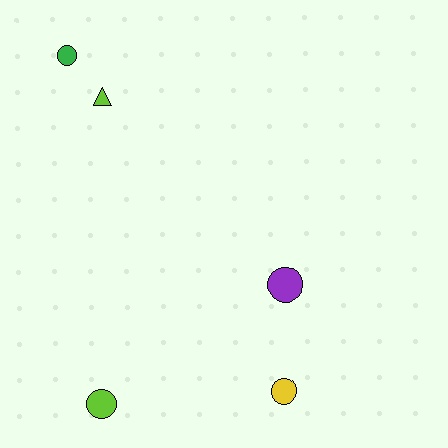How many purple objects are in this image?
There is 1 purple object.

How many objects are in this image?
There are 5 objects.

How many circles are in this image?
There are 4 circles.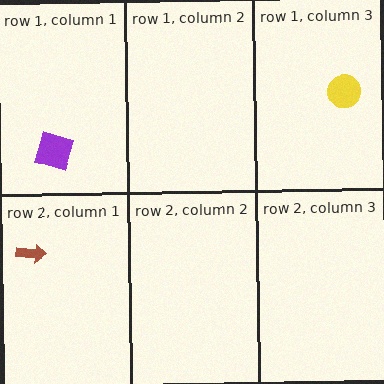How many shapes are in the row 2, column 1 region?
1.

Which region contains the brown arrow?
The row 2, column 1 region.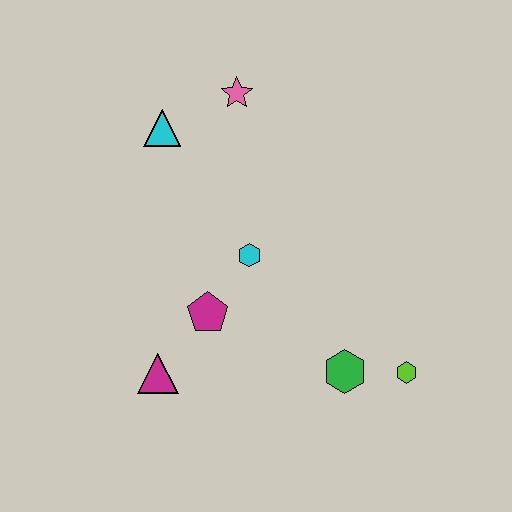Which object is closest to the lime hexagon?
The green hexagon is closest to the lime hexagon.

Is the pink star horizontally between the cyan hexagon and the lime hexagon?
No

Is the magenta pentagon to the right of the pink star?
No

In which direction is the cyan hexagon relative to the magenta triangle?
The cyan hexagon is above the magenta triangle.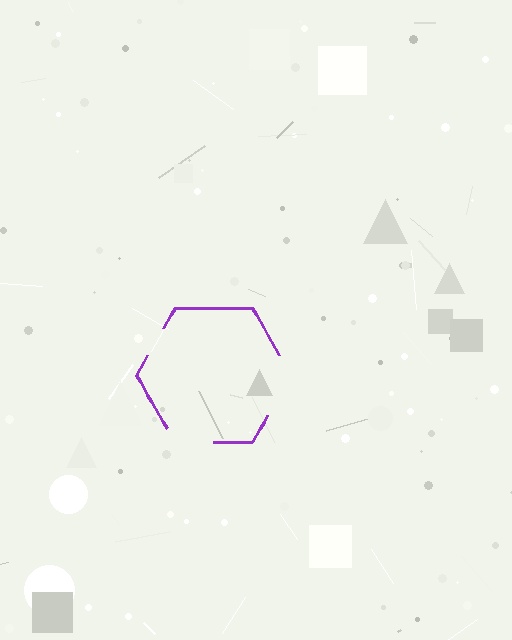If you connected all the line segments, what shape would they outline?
They would outline a hexagon.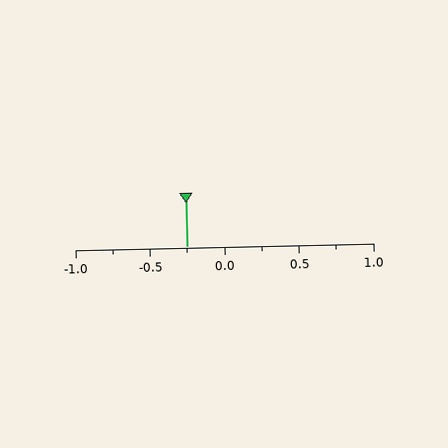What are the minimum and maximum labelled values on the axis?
The axis runs from -1.0 to 1.0.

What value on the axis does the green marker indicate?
The marker indicates approximately -0.25.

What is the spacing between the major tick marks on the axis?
The major ticks are spaced 0.5 apart.